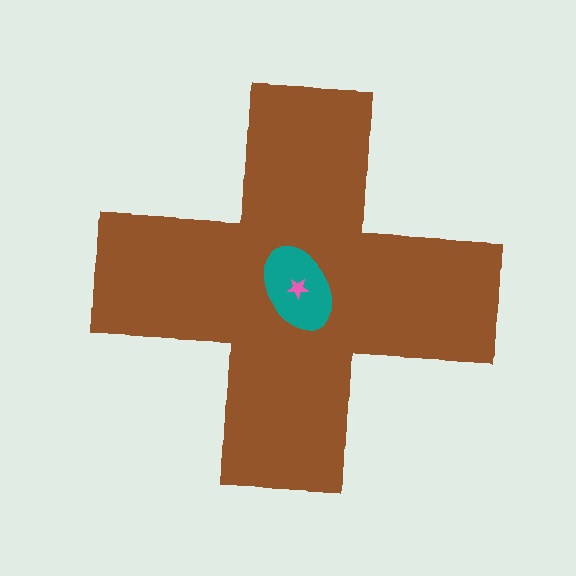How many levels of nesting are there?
3.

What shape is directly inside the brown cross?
The teal ellipse.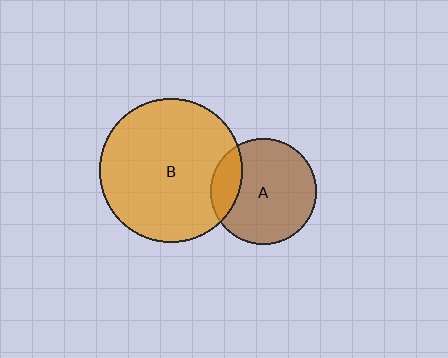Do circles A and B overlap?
Yes.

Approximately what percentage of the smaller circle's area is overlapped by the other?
Approximately 20%.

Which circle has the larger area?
Circle B (orange).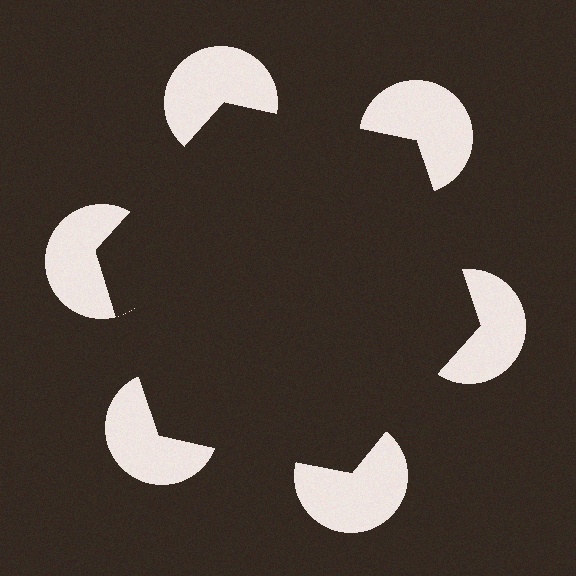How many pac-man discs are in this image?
There are 6 — one at each vertex of the illusory hexagon.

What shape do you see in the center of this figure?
An illusory hexagon — its edges are inferred from the aligned wedge cuts in the pac-man discs, not physically drawn.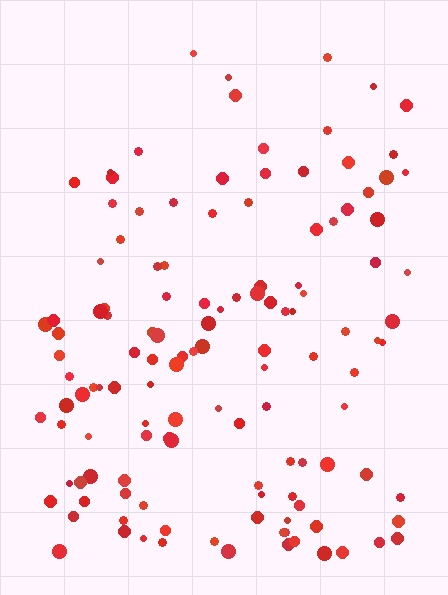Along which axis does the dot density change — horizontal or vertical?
Vertical.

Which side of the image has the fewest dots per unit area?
The top.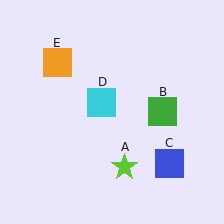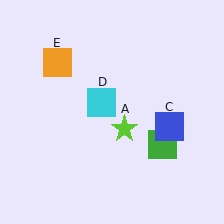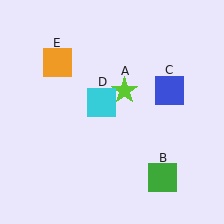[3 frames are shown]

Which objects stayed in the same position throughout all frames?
Cyan square (object D) and orange square (object E) remained stationary.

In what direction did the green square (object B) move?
The green square (object B) moved down.